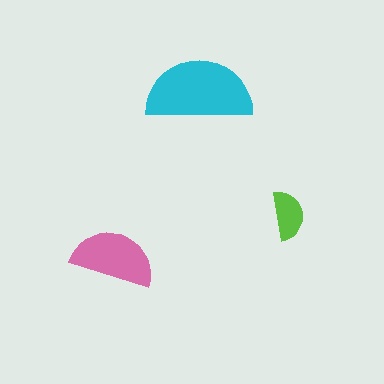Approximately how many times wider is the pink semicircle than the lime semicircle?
About 1.5 times wider.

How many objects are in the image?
There are 3 objects in the image.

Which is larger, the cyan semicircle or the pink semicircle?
The cyan one.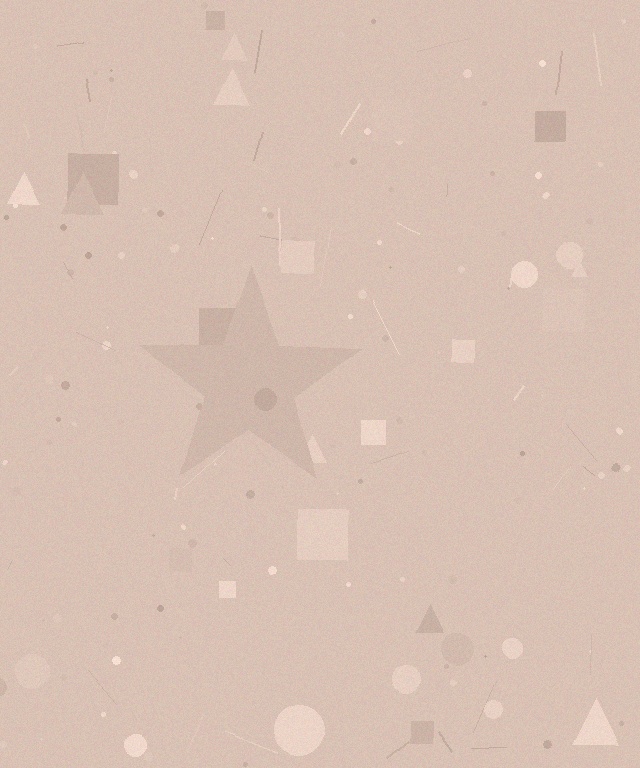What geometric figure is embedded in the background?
A star is embedded in the background.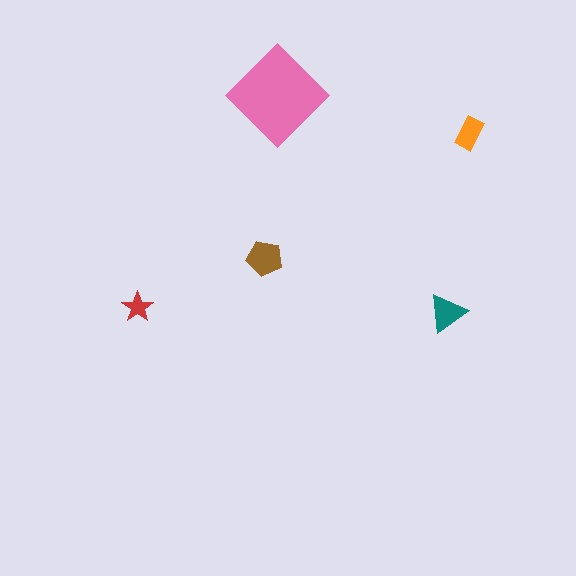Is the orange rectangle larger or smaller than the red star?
Larger.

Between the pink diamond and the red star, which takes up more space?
The pink diamond.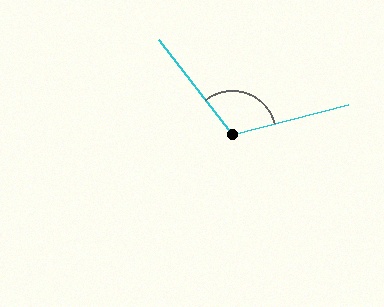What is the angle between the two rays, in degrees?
Approximately 114 degrees.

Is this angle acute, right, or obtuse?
It is obtuse.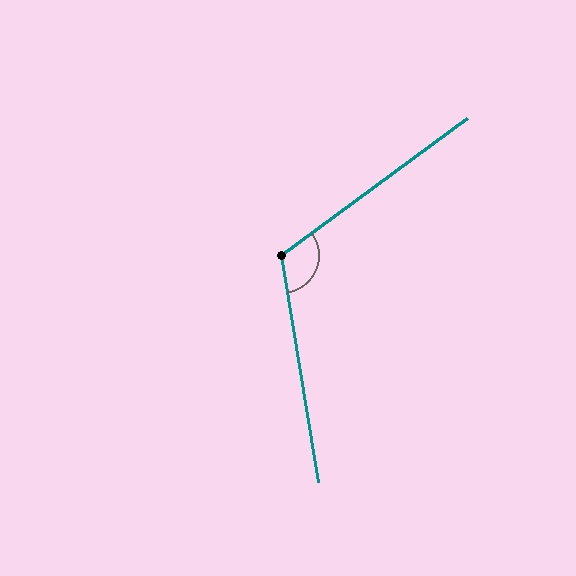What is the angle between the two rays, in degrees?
Approximately 117 degrees.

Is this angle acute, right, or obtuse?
It is obtuse.